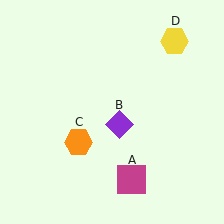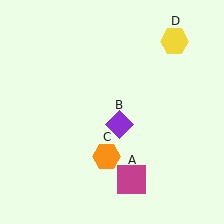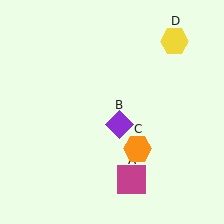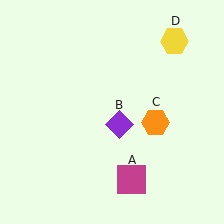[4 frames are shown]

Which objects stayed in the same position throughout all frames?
Magenta square (object A) and purple diamond (object B) and yellow hexagon (object D) remained stationary.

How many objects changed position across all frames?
1 object changed position: orange hexagon (object C).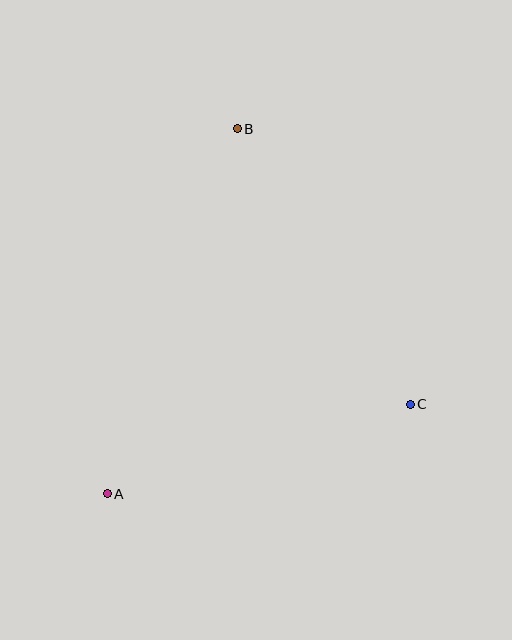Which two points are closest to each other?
Points A and C are closest to each other.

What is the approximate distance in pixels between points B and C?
The distance between B and C is approximately 325 pixels.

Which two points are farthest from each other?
Points A and B are farthest from each other.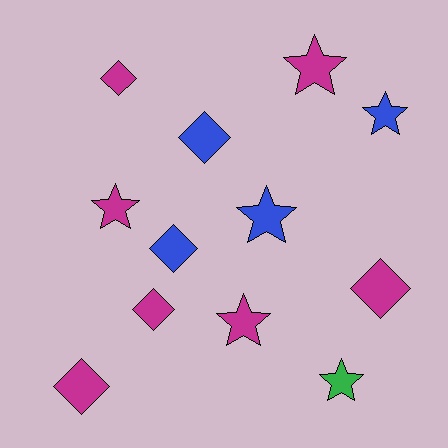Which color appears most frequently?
Magenta, with 7 objects.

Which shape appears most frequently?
Diamond, with 6 objects.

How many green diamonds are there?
There are no green diamonds.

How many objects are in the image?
There are 12 objects.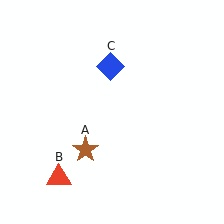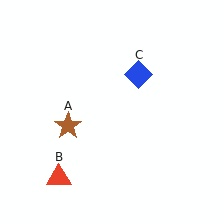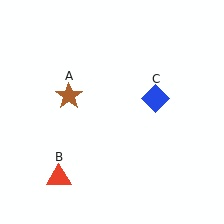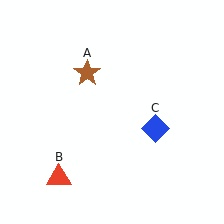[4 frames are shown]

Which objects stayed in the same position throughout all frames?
Red triangle (object B) remained stationary.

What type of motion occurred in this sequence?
The brown star (object A), blue diamond (object C) rotated clockwise around the center of the scene.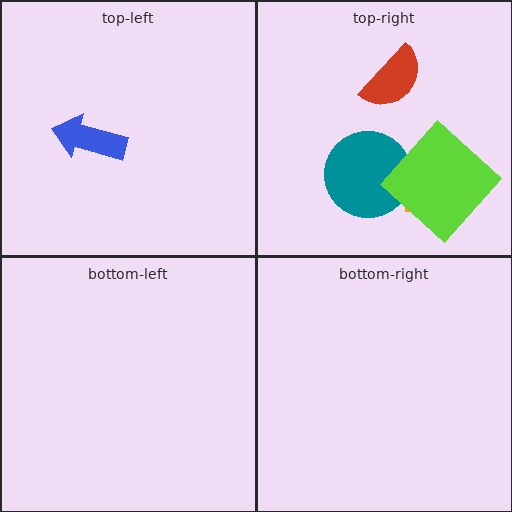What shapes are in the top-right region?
The orange rectangle, the teal circle, the red semicircle, the lime diamond.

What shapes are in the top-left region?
The blue arrow.